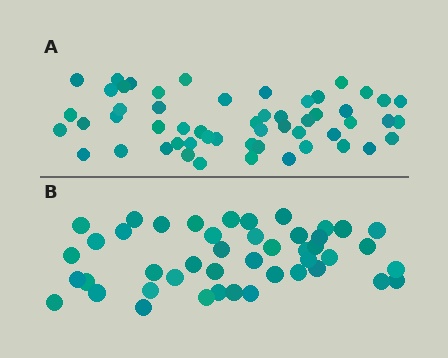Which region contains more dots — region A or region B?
Region A (the top region) has more dots.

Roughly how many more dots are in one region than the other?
Region A has roughly 8 or so more dots than region B.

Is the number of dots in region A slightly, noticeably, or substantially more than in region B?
Region A has only slightly more — the two regions are fairly close. The ratio is roughly 1.2 to 1.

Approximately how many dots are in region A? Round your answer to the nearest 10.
About 50 dots. (The exact count is 54, which rounds to 50.)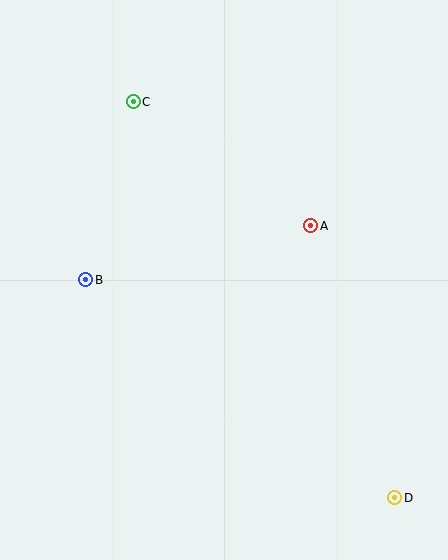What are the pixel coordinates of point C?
Point C is at (133, 102).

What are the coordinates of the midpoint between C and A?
The midpoint between C and A is at (222, 164).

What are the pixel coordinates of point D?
Point D is at (395, 498).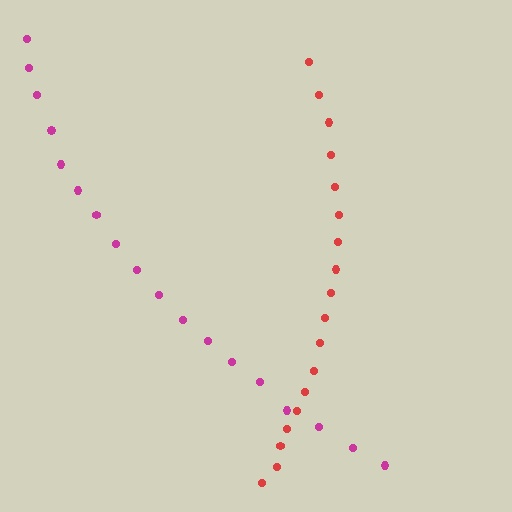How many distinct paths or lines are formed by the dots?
There are 2 distinct paths.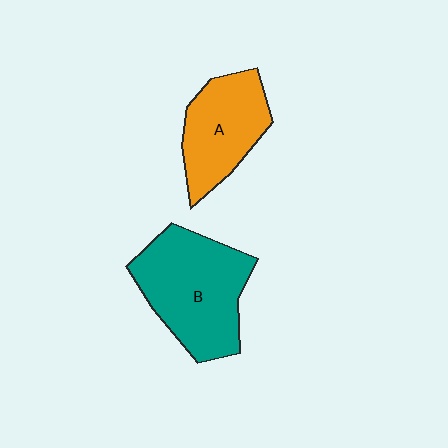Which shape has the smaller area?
Shape A (orange).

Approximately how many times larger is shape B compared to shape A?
Approximately 1.4 times.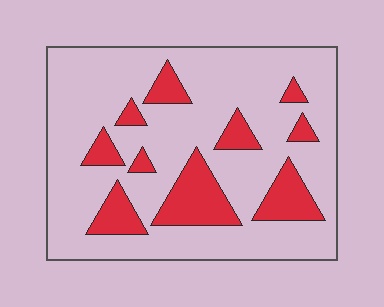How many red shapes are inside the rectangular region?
10.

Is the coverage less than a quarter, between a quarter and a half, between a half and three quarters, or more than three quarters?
Less than a quarter.